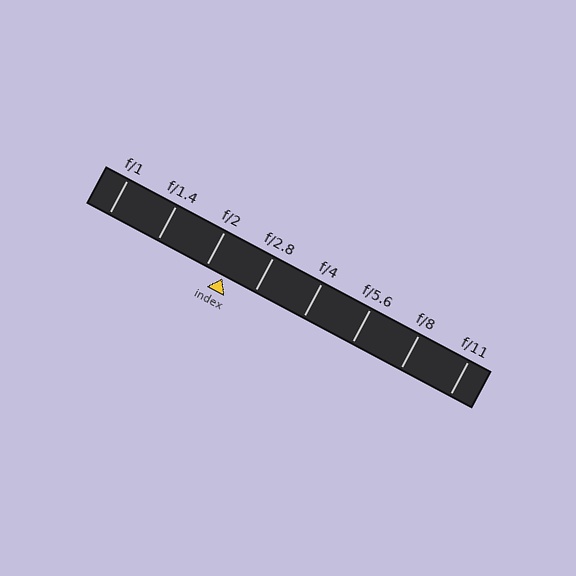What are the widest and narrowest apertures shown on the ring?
The widest aperture shown is f/1 and the narrowest is f/11.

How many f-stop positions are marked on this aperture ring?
There are 8 f-stop positions marked.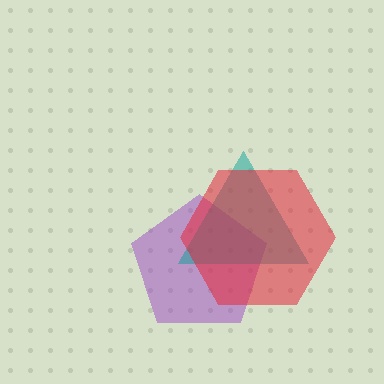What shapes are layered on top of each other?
The layered shapes are: a purple pentagon, a teal triangle, a red hexagon.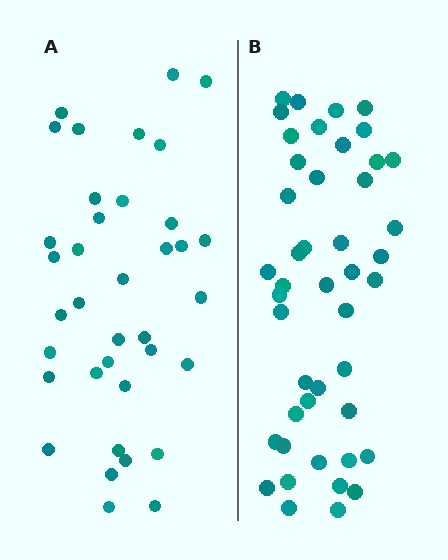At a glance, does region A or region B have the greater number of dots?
Region B (the right region) has more dots.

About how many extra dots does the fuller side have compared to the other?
Region B has roughly 8 or so more dots than region A.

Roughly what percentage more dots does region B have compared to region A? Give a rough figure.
About 20% more.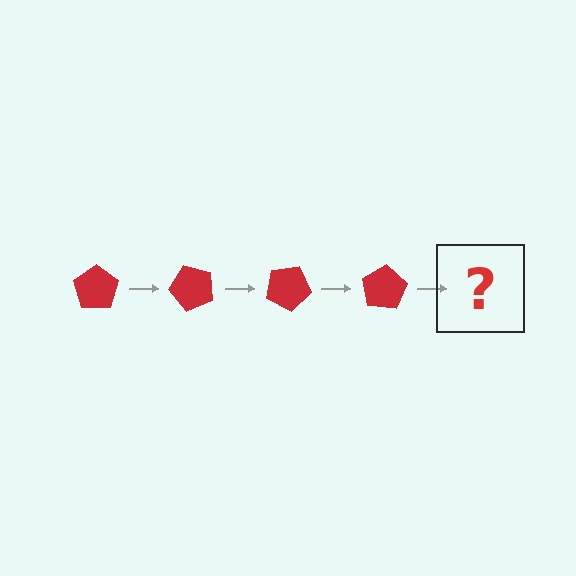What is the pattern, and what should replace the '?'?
The pattern is that the pentagon rotates 50 degrees each step. The '?' should be a red pentagon rotated 200 degrees.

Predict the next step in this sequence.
The next step is a red pentagon rotated 200 degrees.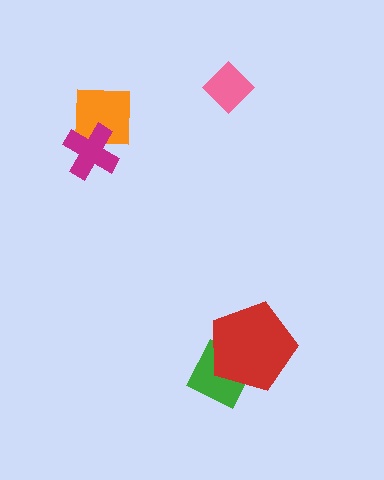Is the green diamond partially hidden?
Yes, it is partially covered by another shape.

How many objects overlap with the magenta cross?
1 object overlaps with the magenta cross.